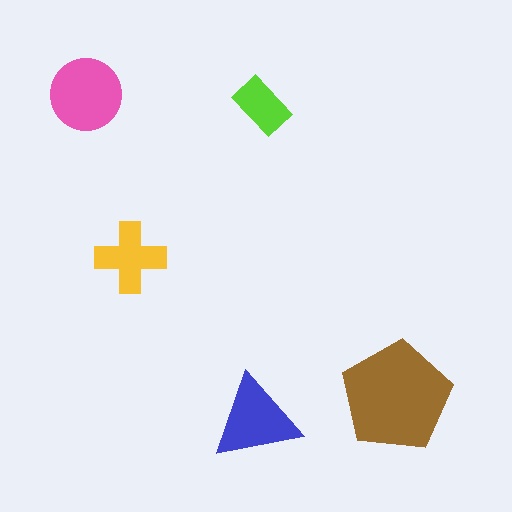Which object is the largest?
The brown pentagon.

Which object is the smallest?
The lime rectangle.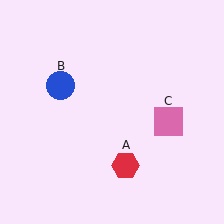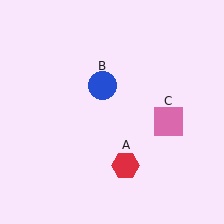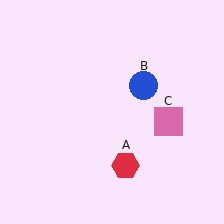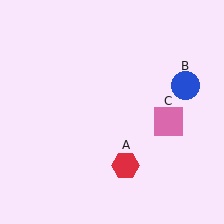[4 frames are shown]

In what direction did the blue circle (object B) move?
The blue circle (object B) moved right.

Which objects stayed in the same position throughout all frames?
Red hexagon (object A) and pink square (object C) remained stationary.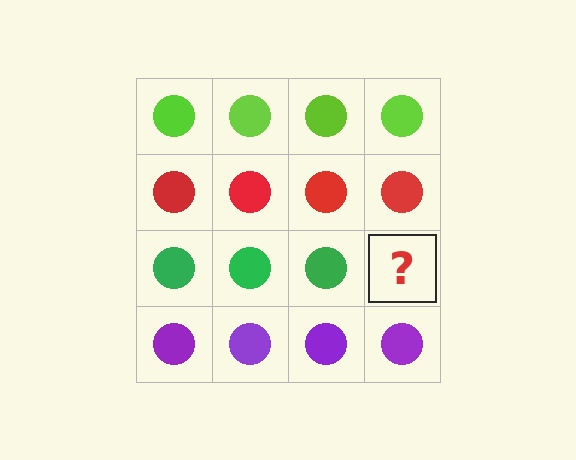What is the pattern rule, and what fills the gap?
The rule is that each row has a consistent color. The gap should be filled with a green circle.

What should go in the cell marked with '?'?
The missing cell should contain a green circle.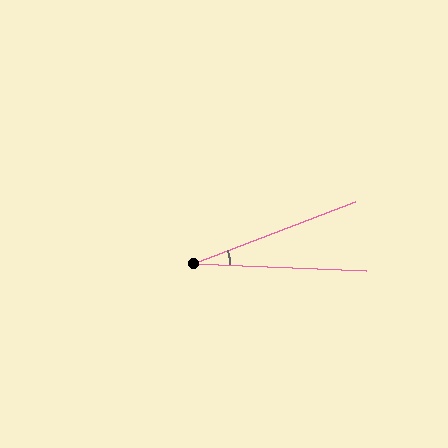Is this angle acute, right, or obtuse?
It is acute.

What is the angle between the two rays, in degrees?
Approximately 23 degrees.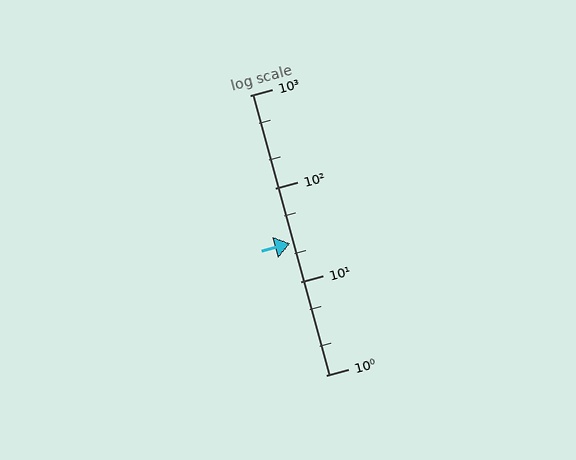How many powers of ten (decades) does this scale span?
The scale spans 3 decades, from 1 to 1000.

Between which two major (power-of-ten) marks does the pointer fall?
The pointer is between 10 and 100.